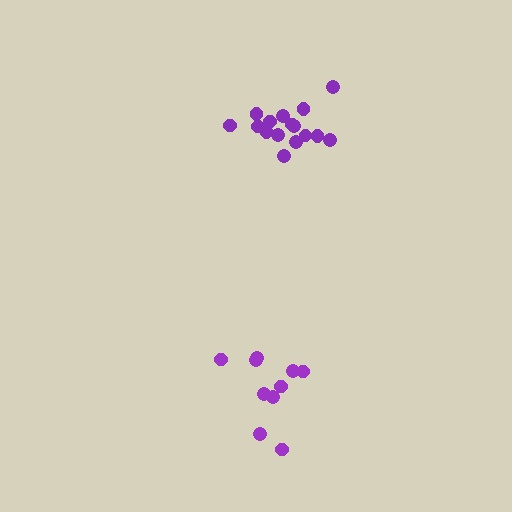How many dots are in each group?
Group 1: 16 dots, Group 2: 10 dots (26 total).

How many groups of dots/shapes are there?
There are 2 groups.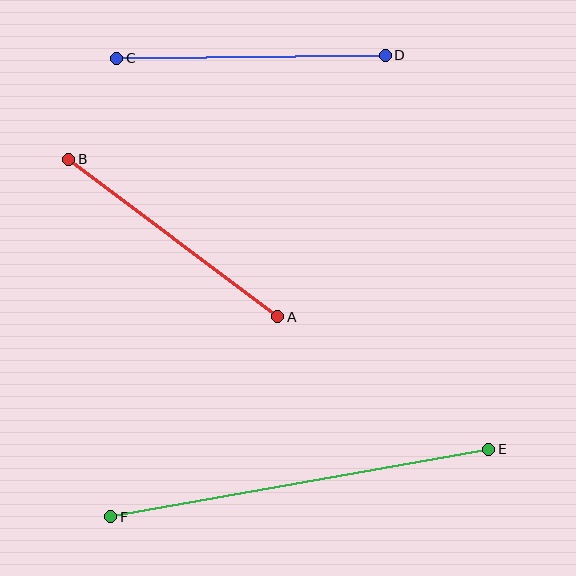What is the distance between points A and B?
The distance is approximately 262 pixels.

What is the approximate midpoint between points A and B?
The midpoint is at approximately (173, 238) pixels.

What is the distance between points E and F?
The distance is approximately 384 pixels.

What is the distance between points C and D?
The distance is approximately 268 pixels.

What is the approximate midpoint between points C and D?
The midpoint is at approximately (251, 57) pixels.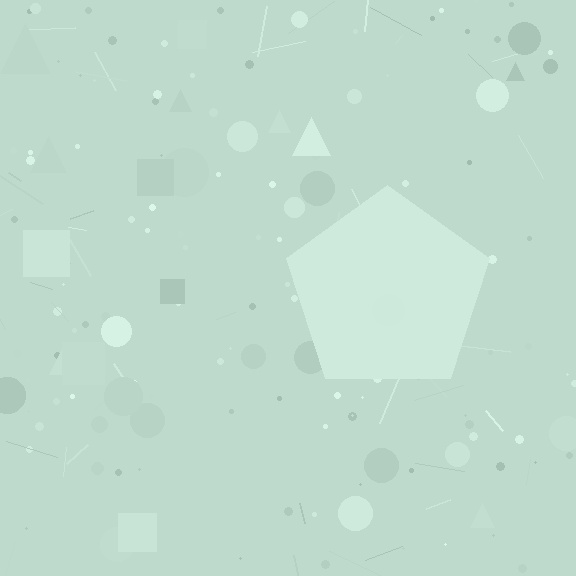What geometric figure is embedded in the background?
A pentagon is embedded in the background.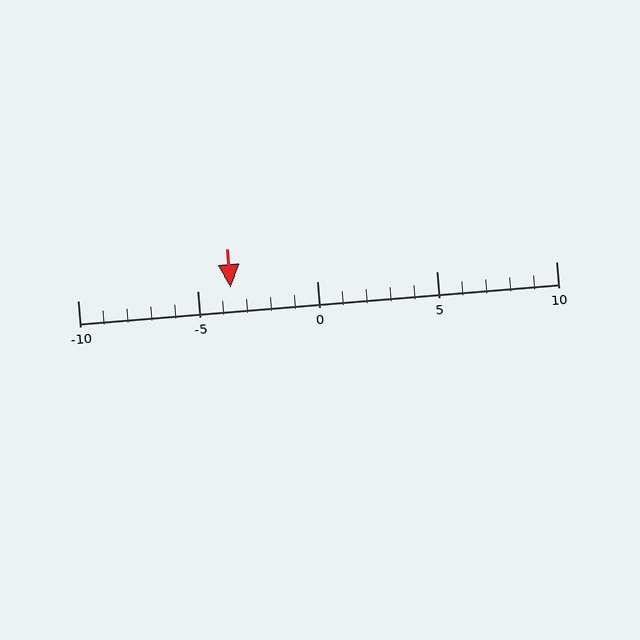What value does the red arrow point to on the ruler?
The red arrow points to approximately -4.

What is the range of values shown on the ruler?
The ruler shows values from -10 to 10.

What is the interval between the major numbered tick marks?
The major tick marks are spaced 5 units apart.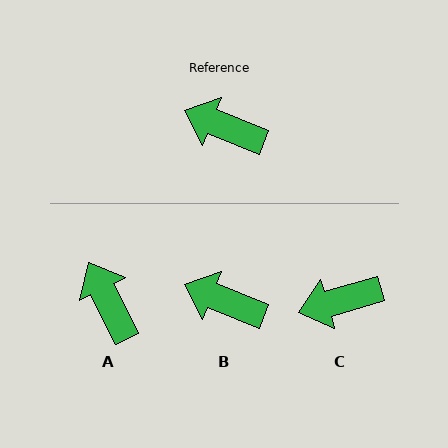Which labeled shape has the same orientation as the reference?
B.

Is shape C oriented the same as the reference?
No, it is off by about 38 degrees.